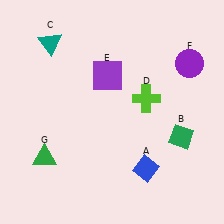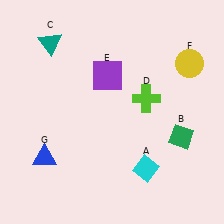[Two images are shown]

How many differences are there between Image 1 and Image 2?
There are 3 differences between the two images.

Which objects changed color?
A changed from blue to cyan. F changed from purple to yellow. G changed from green to blue.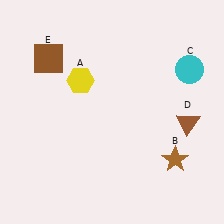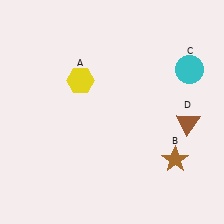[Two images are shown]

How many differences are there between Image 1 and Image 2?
There is 1 difference between the two images.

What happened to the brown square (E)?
The brown square (E) was removed in Image 2. It was in the top-left area of Image 1.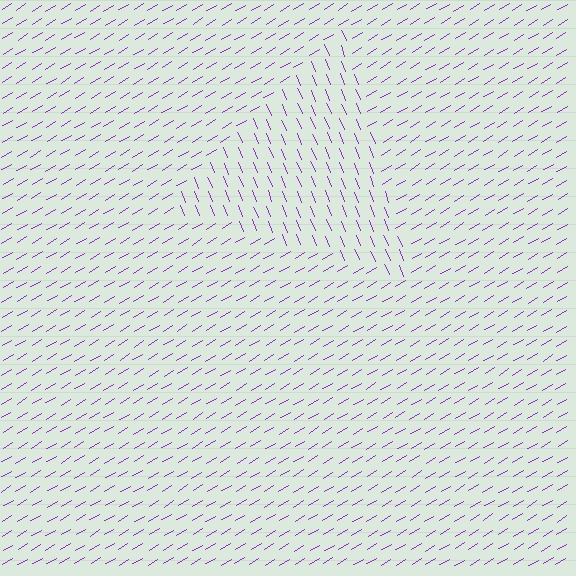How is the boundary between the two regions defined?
The boundary is defined purely by a change in line orientation (approximately 82 degrees difference). All lines are the same color and thickness.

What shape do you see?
I see a triangle.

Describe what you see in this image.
The image is filled with small purple line segments. A triangle region in the image has lines oriented differently from the surrounding lines, creating a visible texture boundary.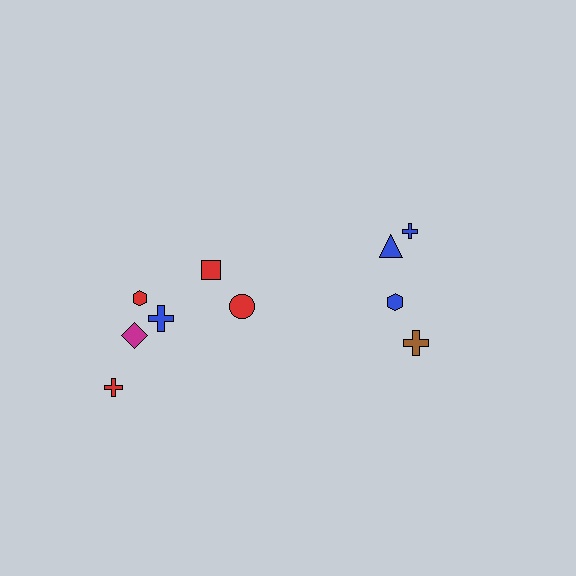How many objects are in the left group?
There are 6 objects.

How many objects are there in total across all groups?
There are 10 objects.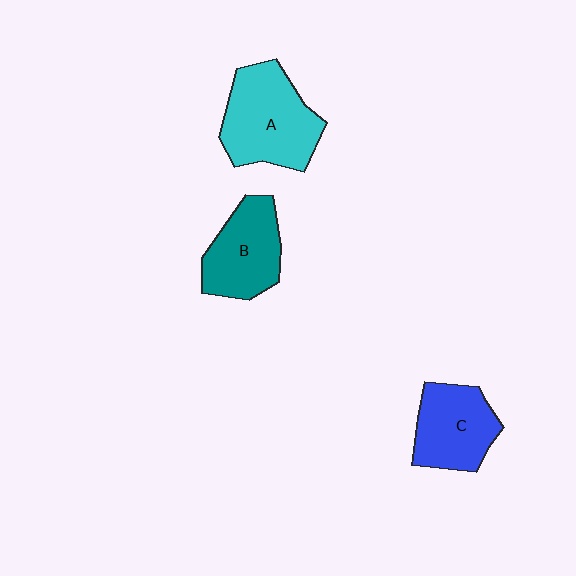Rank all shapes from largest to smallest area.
From largest to smallest: A (cyan), B (teal), C (blue).